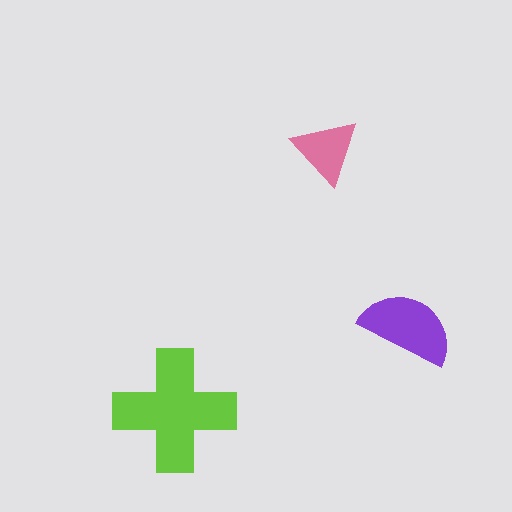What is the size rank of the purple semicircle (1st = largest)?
2nd.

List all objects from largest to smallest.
The lime cross, the purple semicircle, the pink triangle.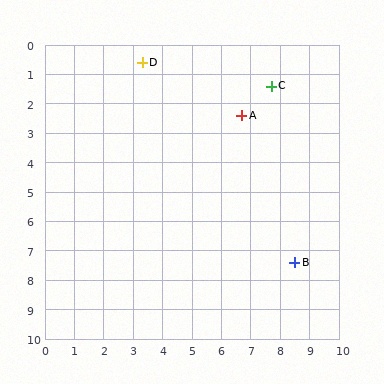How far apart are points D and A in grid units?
Points D and A are about 3.8 grid units apart.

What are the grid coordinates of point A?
Point A is at approximately (6.7, 2.4).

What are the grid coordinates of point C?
Point C is at approximately (7.7, 1.4).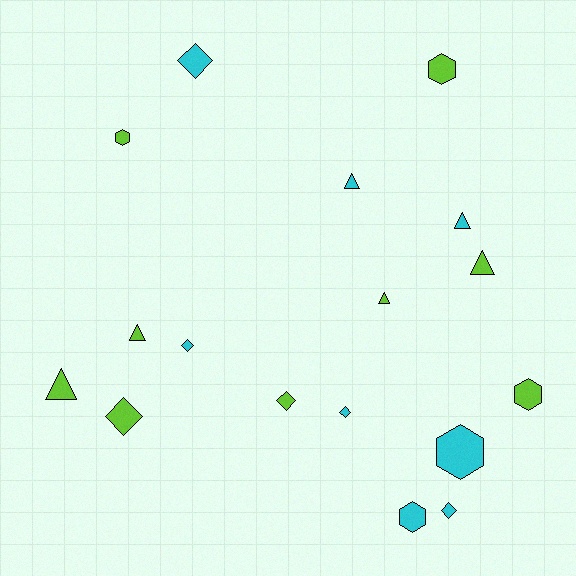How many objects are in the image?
There are 17 objects.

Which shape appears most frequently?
Diamond, with 6 objects.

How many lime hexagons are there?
There are 3 lime hexagons.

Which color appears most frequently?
Lime, with 9 objects.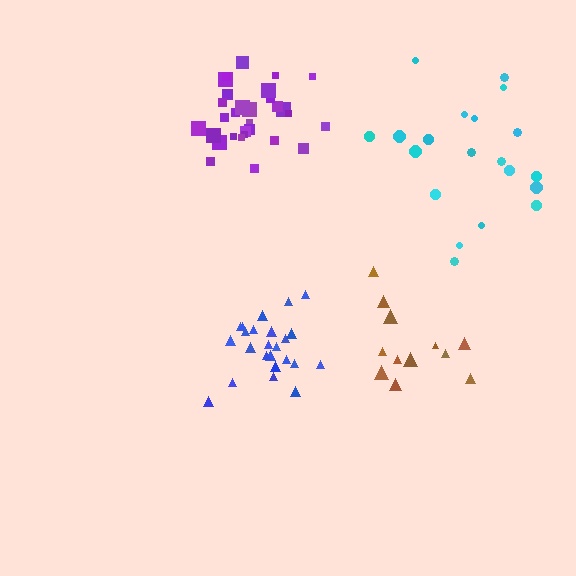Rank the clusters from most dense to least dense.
purple, blue, brown, cyan.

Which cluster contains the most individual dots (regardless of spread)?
Purple (30).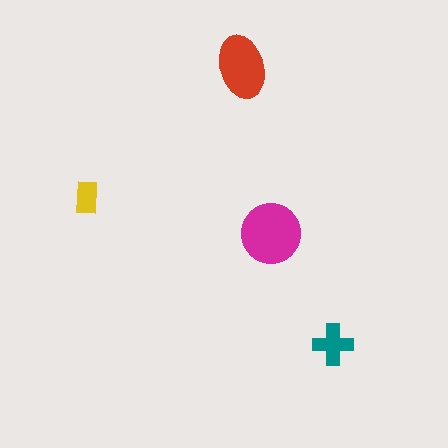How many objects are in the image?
There are 4 objects in the image.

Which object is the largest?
The magenta circle.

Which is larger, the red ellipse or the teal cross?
The red ellipse.